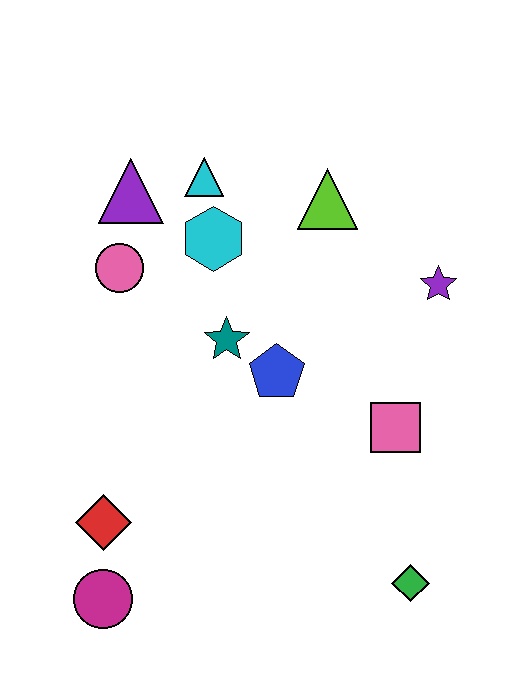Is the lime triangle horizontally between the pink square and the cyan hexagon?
Yes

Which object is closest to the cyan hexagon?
The cyan triangle is closest to the cyan hexagon.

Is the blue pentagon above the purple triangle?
No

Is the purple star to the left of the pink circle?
No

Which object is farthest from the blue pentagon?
The magenta circle is farthest from the blue pentagon.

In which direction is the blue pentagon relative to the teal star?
The blue pentagon is to the right of the teal star.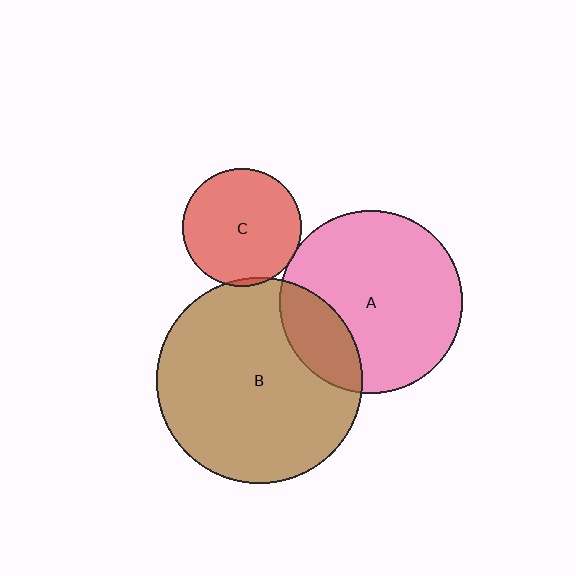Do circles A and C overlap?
Yes.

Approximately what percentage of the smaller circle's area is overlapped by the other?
Approximately 5%.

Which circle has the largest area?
Circle B (brown).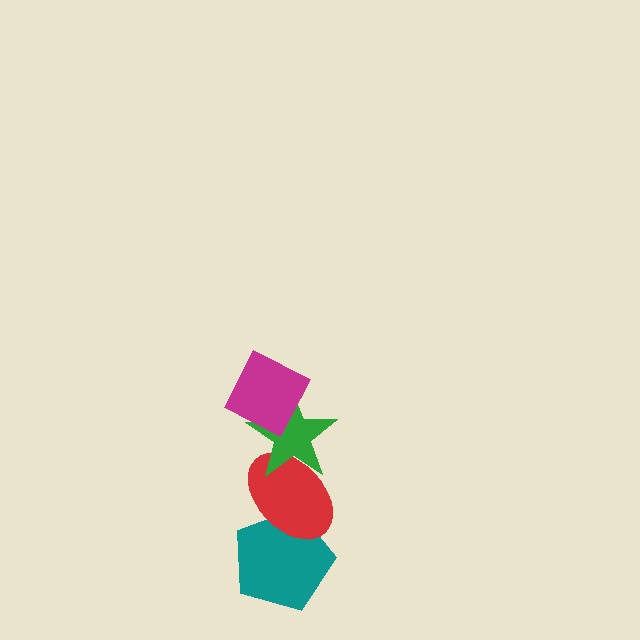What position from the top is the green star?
The green star is 2nd from the top.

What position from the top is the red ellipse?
The red ellipse is 3rd from the top.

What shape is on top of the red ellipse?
The green star is on top of the red ellipse.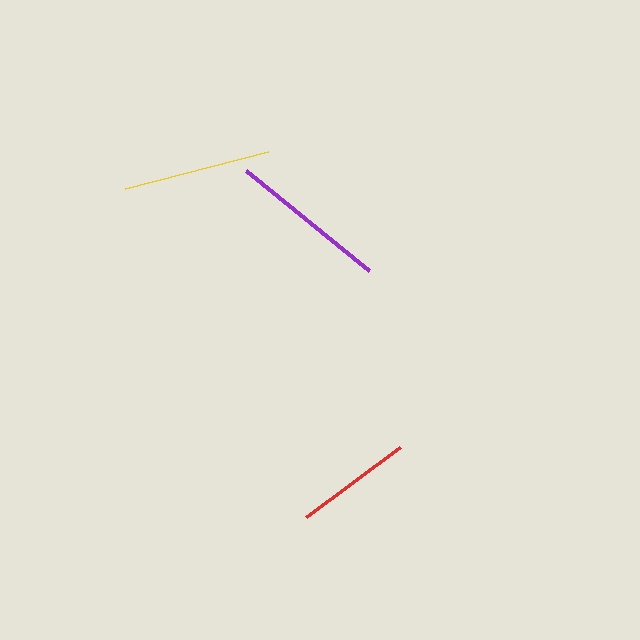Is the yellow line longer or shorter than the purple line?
The purple line is longer than the yellow line.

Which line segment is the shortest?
The red line is the shortest at approximately 118 pixels.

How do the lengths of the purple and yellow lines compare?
The purple and yellow lines are approximately the same length.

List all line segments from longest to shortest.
From longest to shortest: purple, yellow, red.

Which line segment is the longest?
The purple line is the longest at approximately 158 pixels.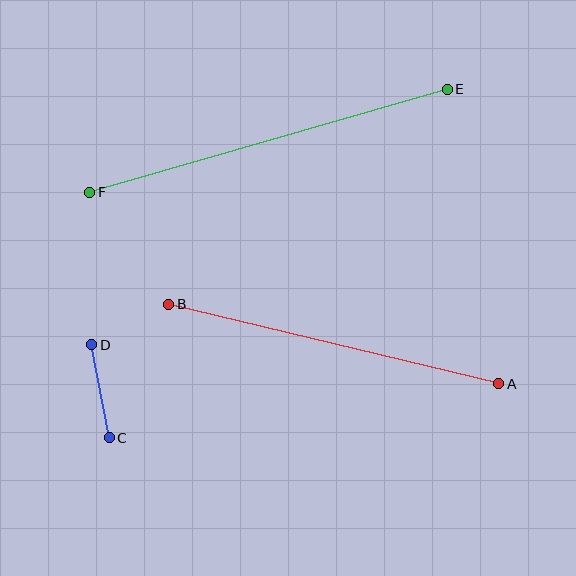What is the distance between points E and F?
The distance is approximately 372 pixels.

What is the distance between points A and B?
The distance is approximately 339 pixels.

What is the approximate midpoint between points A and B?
The midpoint is at approximately (334, 344) pixels.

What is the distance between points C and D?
The distance is approximately 95 pixels.